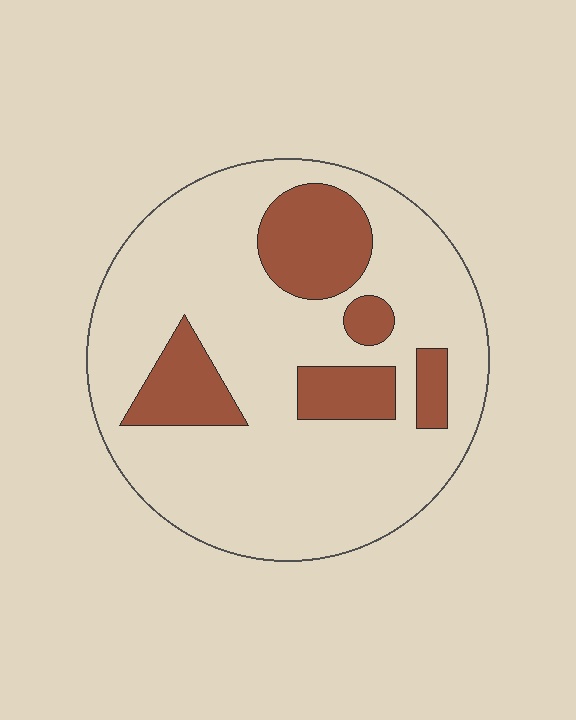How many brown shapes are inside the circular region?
5.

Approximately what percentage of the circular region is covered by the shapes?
Approximately 20%.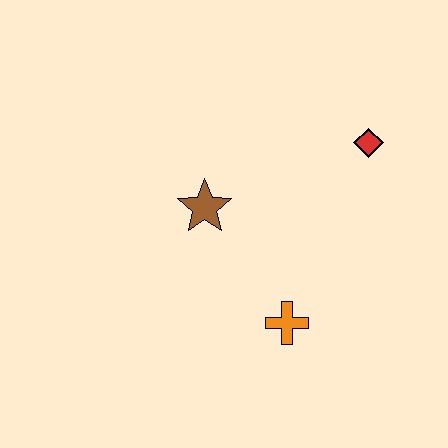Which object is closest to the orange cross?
The brown star is closest to the orange cross.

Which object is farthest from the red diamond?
The orange cross is farthest from the red diamond.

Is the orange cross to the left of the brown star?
No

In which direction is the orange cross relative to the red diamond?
The orange cross is below the red diamond.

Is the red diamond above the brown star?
Yes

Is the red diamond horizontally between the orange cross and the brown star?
No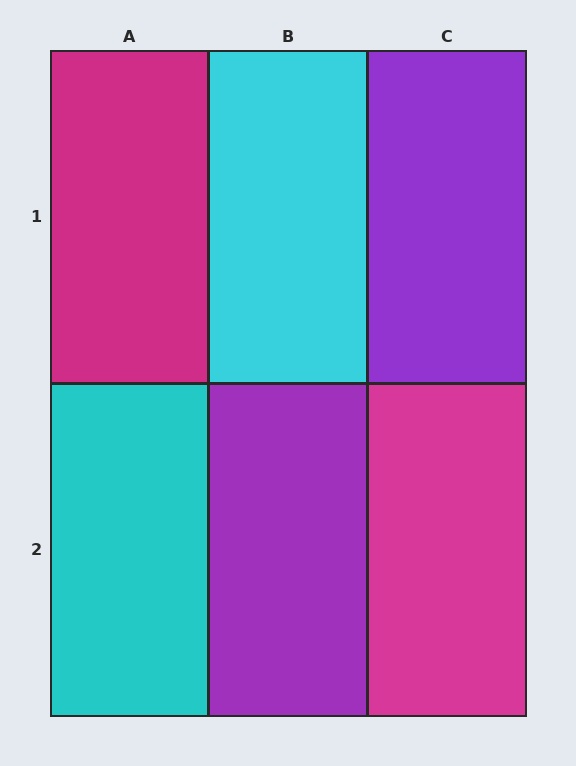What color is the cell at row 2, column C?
Magenta.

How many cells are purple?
2 cells are purple.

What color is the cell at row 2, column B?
Purple.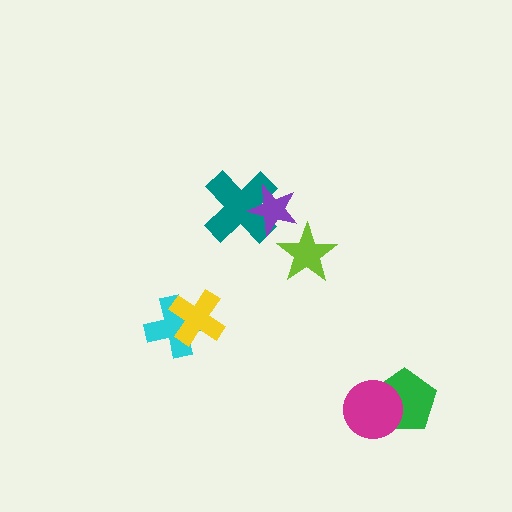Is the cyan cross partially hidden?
Yes, it is partially covered by another shape.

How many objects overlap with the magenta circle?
1 object overlaps with the magenta circle.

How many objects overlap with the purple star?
1 object overlaps with the purple star.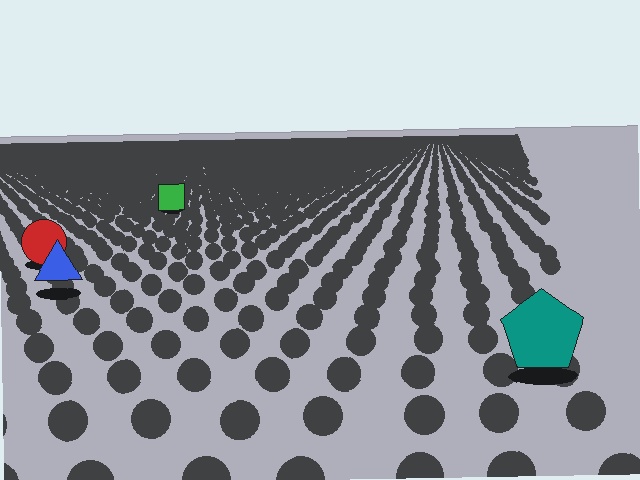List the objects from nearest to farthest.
From nearest to farthest: the teal pentagon, the blue triangle, the red circle, the green square.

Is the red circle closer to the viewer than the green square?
Yes. The red circle is closer — you can tell from the texture gradient: the ground texture is coarser near it.